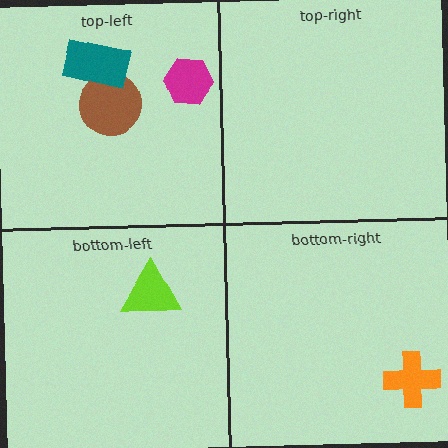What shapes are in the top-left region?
The brown circle, the magenta hexagon, the teal rectangle.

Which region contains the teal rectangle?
The top-left region.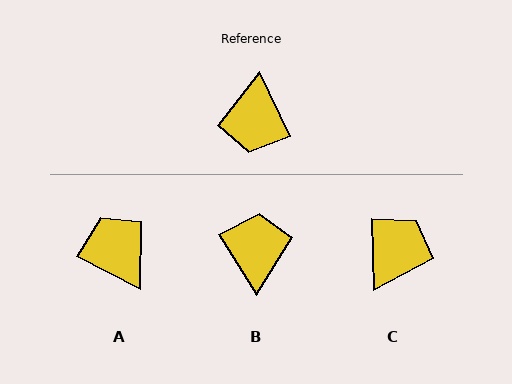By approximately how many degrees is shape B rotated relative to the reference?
Approximately 174 degrees clockwise.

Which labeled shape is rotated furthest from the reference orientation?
B, about 174 degrees away.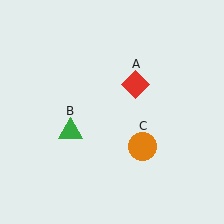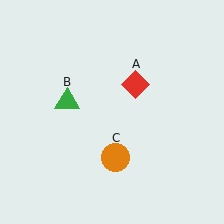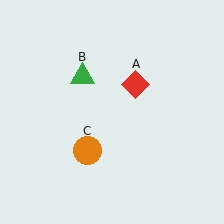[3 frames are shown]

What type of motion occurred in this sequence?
The green triangle (object B), orange circle (object C) rotated clockwise around the center of the scene.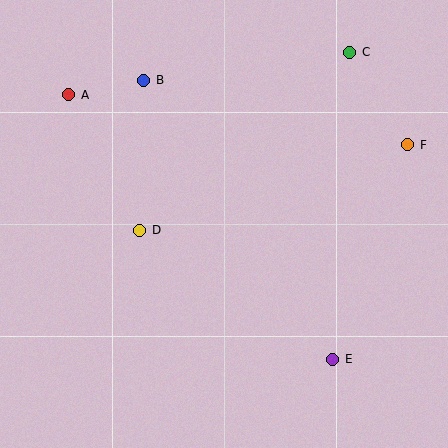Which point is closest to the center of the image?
Point D at (140, 230) is closest to the center.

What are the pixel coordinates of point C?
Point C is at (350, 52).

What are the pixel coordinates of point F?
Point F is at (408, 145).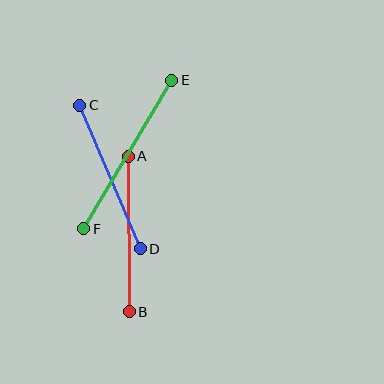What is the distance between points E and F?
The distance is approximately 173 pixels.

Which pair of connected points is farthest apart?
Points E and F are farthest apart.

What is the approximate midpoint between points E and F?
The midpoint is at approximately (128, 154) pixels.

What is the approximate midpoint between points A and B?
The midpoint is at approximately (129, 234) pixels.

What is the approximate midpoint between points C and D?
The midpoint is at approximately (110, 177) pixels.